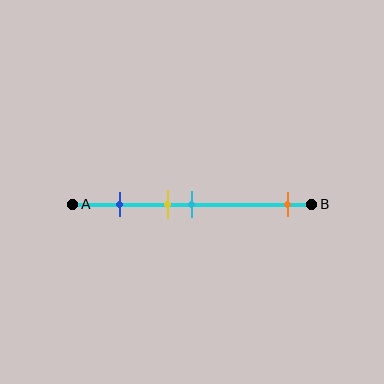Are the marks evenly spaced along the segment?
No, the marks are not evenly spaced.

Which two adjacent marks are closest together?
The yellow and cyan marks are the closest adjacent pair.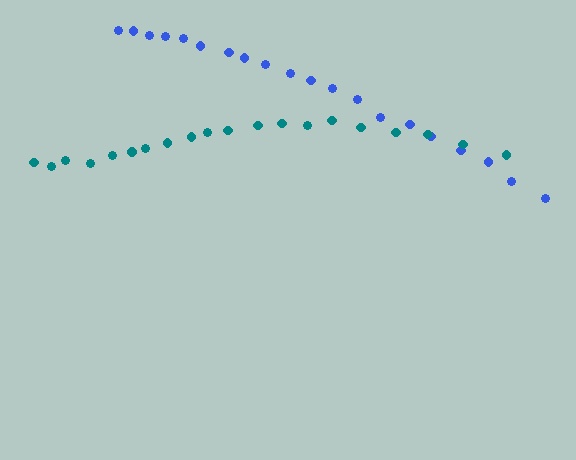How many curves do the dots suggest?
There are 2 distinct paths.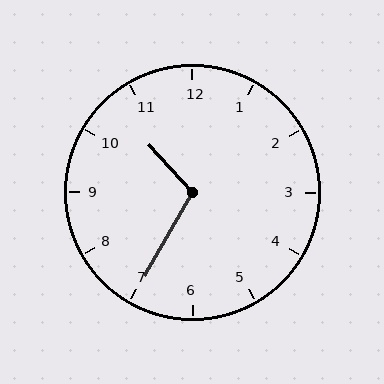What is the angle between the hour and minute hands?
Approximately 108 degrees.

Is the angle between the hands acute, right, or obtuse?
It is obtuse.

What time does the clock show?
10:35.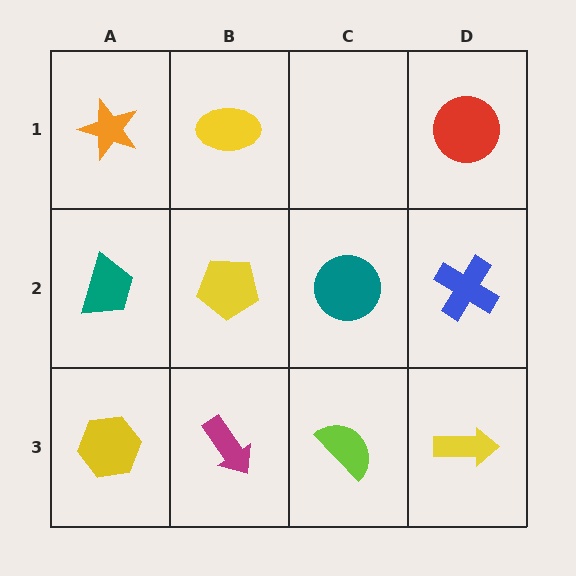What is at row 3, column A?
A yellow hexagon.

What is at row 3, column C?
A lime semicircle.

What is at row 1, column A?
An orange star.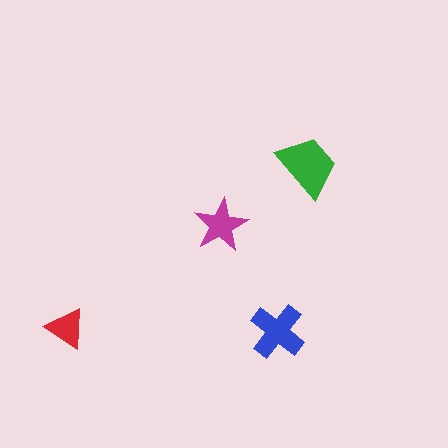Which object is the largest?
The green trapezoid.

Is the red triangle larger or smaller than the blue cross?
Smaller.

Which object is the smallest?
The red triangle.